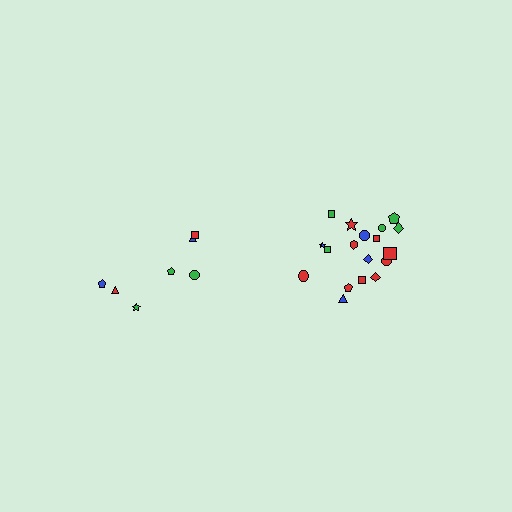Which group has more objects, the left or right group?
The right group.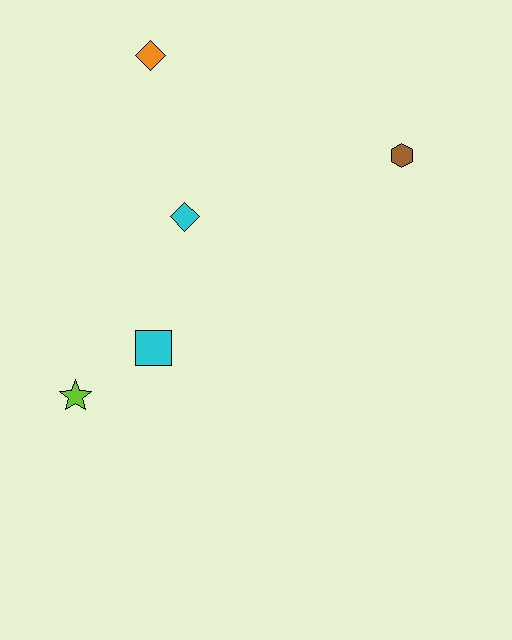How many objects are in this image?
There are 5 objects.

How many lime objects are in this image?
There is 1 lime object.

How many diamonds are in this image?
There are 2 diamonds.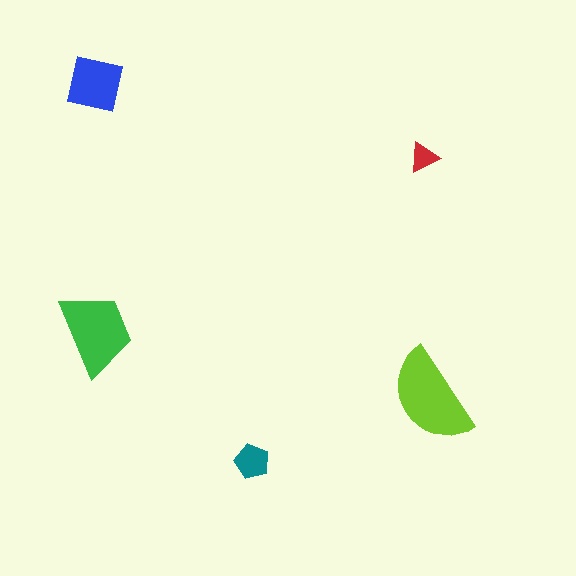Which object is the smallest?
The red triangle.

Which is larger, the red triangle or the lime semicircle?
The lime semicircle.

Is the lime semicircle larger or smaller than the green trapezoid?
Larger.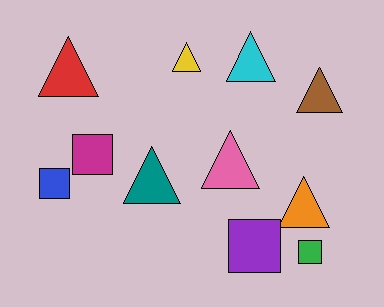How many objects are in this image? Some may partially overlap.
There are 11 objects.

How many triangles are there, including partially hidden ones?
There are 7 triangles.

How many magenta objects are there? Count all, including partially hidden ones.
There is 1 magenta object.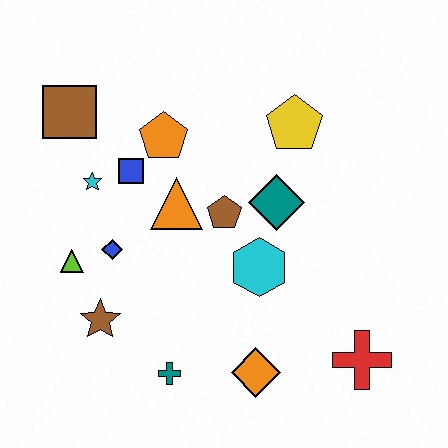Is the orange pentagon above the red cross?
Yes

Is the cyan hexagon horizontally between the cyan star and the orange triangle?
No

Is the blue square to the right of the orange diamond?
No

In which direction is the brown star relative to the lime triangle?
The brown star is below the lime triangle.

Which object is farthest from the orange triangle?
The red cross is farthest from the orange triangle.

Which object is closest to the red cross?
The orange diamond is closest to the red cross.